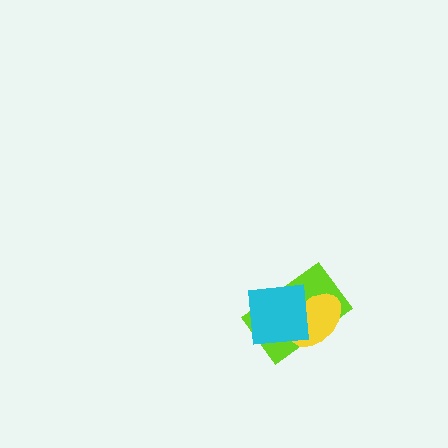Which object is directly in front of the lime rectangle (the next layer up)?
The yellow ellipse is directly in front of the lime rectangle.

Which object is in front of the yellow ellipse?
The cyan square is in front of the yellow ellipse.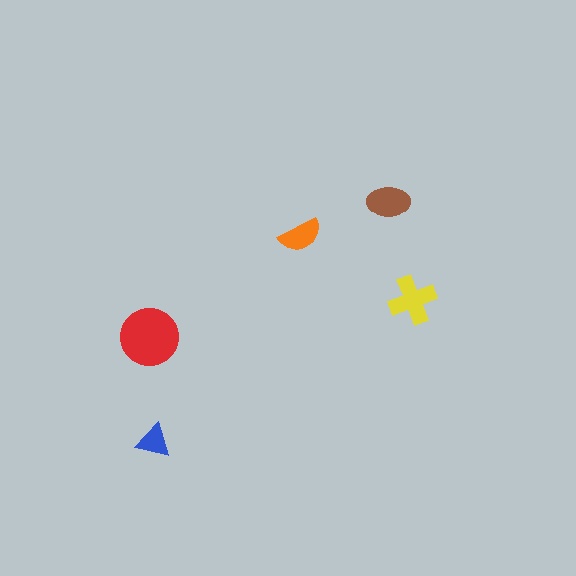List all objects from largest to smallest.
The red circle, the yellow cross, the brown ellipse, the orange semicircle, the blue triangle.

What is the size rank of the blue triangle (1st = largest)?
5th.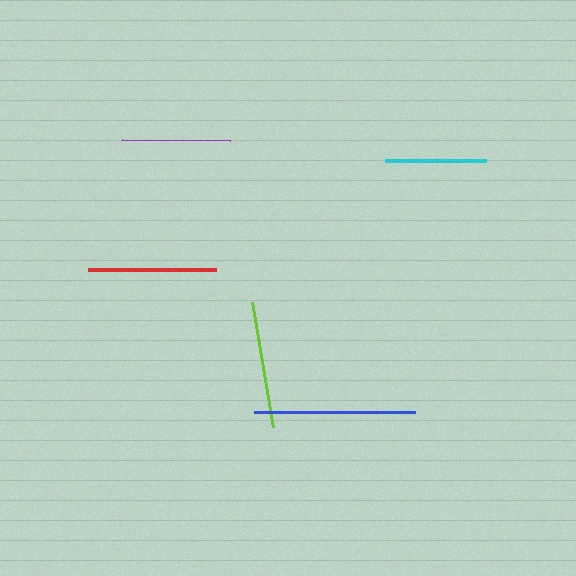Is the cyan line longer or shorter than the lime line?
The lime line is longer than the cyan line.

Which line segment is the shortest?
The cyan line is the shortest at approximately 102 pixels.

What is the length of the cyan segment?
The cyan segment is approximately 102 pixels long.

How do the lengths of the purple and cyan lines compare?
The purple and cyan lines are approximately the same length.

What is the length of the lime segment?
The lime segment is approximately 126 pixels long.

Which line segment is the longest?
The blue line is the longest at approximately 161 pixels.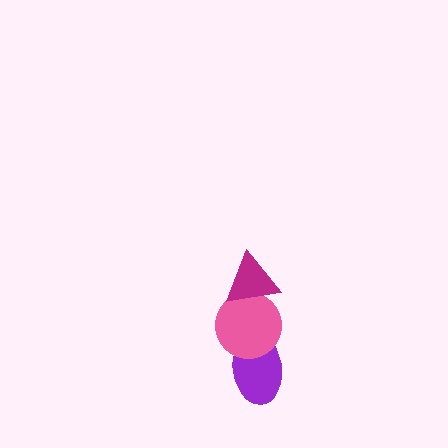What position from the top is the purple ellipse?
The purple ellipse is 3rd from the top.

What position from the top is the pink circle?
The pink circle is 2nd from the top.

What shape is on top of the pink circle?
The magenta triangle is on top of the pink circle.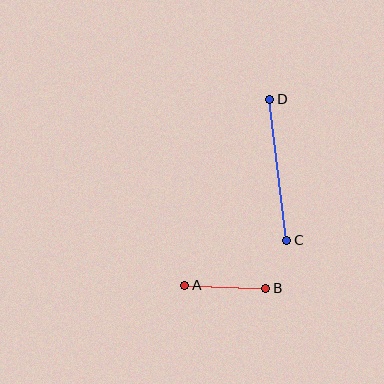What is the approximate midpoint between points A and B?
The midpoint is at approximately (225, 287) pixels.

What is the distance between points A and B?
The distance is approximately 81 pixels.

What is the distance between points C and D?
The distance is approximately 142 pixels.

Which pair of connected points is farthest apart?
Points C and D are farthest apart.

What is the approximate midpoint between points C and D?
The midpoint is at approximately (278, 170) pixels.